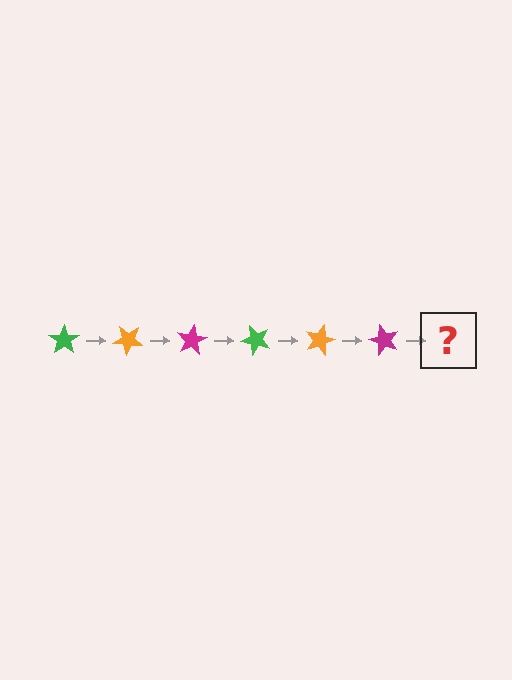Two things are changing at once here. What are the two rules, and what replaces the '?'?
The two rules are that it rotates 40 degrees each step and the color cycles through green, orange, and magenta. The '?' should be a green star, rotated 240 degrees from the start.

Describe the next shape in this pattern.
It should be a green star, rotated 240 degrees from the start.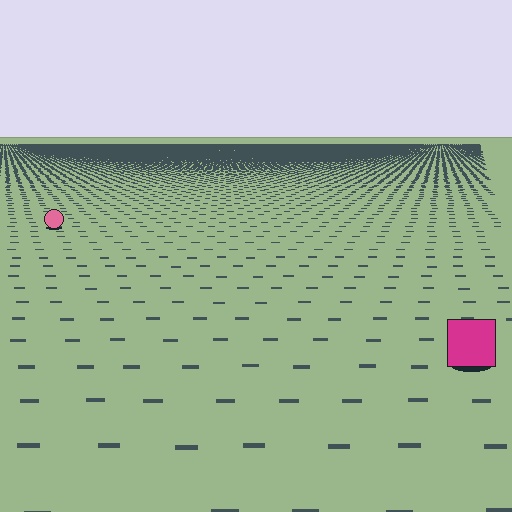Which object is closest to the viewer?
The magenta square is closest. The texture marks near it are larger and more spread out.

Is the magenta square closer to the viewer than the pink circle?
Yes. The magenta square is closer — you can tell from the texture gradient: the ground texture is coarser near it.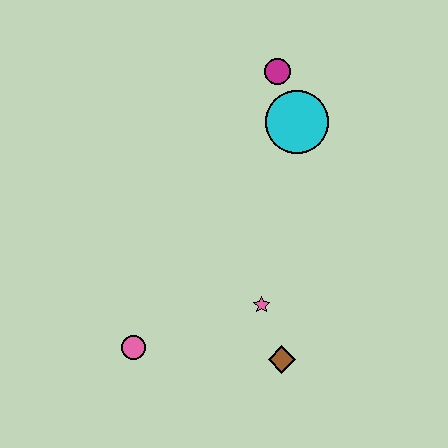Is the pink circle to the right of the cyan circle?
No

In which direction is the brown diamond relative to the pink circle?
The brown diamond is to the right of the pink circle.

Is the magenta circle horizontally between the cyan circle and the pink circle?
Yes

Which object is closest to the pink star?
The brown diamond is closest to the pink star.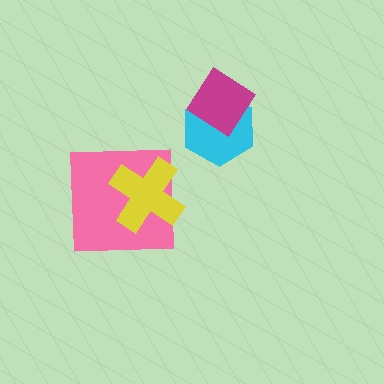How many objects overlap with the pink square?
1 object overlaps with the pink square.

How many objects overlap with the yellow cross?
1 object overlaps with the yellow cross.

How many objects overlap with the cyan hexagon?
1 object overlaps with the cyan hexagon.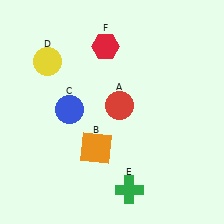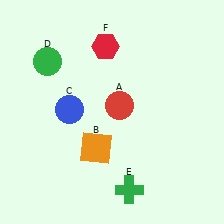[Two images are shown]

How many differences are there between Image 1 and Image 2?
There is 1 difference between the two images.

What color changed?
The circle (D) changed from yellow in Image 1 to green in Image 2.